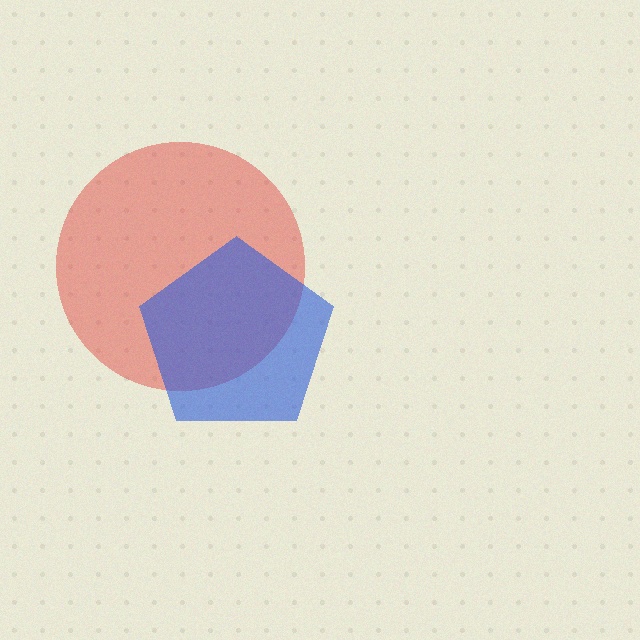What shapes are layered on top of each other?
The layered shapes are: a red circle, a blue pentagon.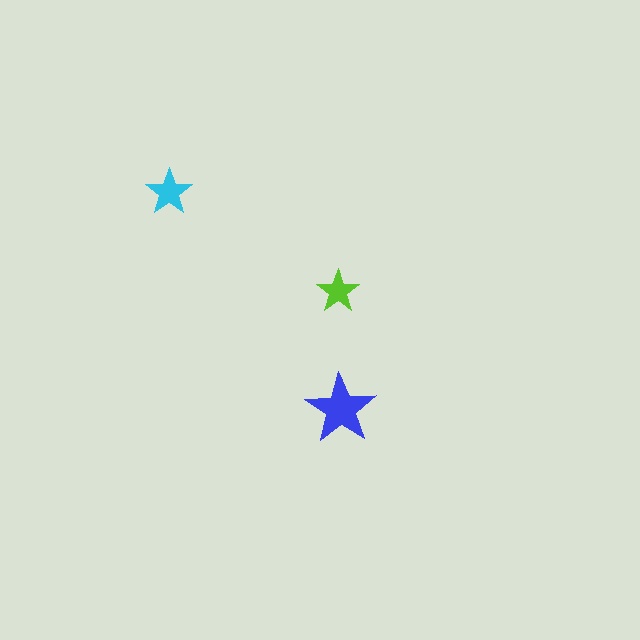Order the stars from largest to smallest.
the blue one, the cyan one, the lime one.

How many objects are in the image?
There are 3 objects in the image.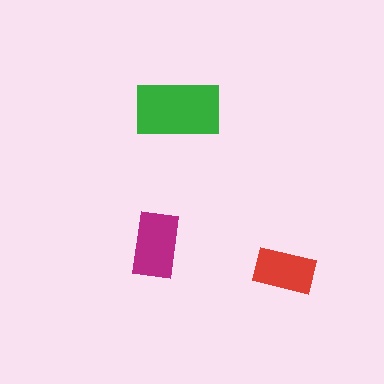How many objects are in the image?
There are 3 objects in the image.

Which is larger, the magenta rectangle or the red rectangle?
The magenta one.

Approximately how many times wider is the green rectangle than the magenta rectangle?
About 1.5 times wider.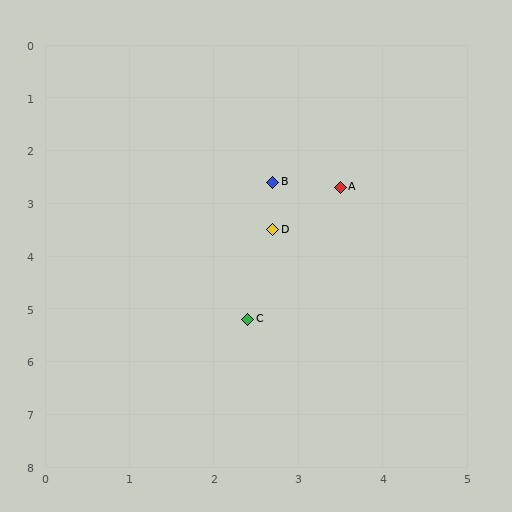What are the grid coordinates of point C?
Point C is at approximately (2.4, 5.2).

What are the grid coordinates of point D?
Point D is at approximately (2.7, 3.5).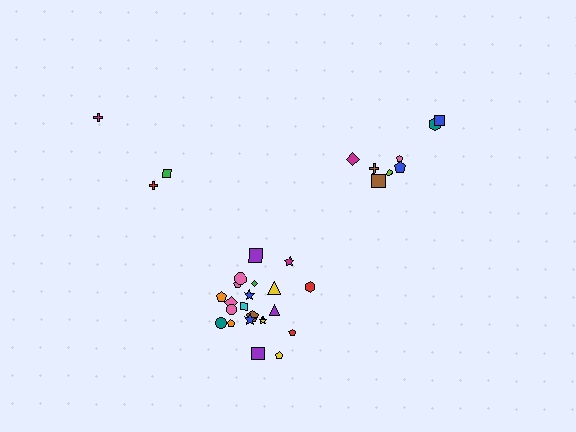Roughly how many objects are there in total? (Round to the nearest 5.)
Roughly 35 objects in total.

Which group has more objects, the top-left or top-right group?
The top-right group.